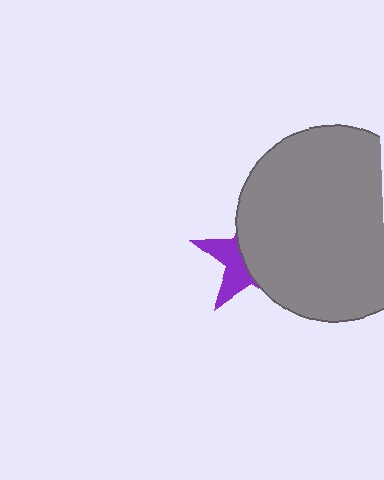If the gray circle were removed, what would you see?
You would see the complete purple star.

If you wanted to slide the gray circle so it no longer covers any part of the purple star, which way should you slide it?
Slide it right — that is the most direct way to separate the two shapes.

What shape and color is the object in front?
The object in front is a gray circle.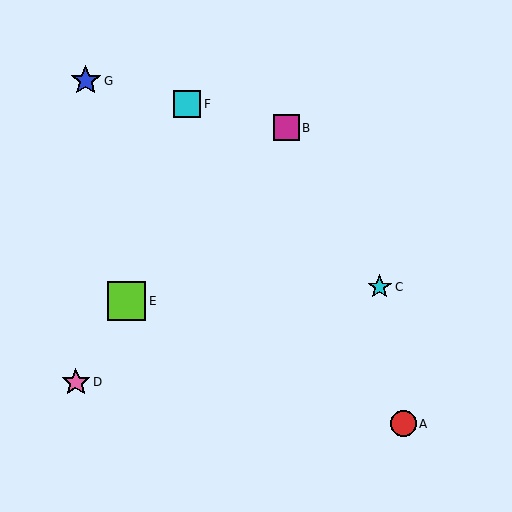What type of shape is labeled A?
Shape A is a red circle.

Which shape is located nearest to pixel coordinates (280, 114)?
The magenta square (labeled B) at (286, 128) is nearest to that location.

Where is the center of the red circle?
The center of the red circle is at (403, 424).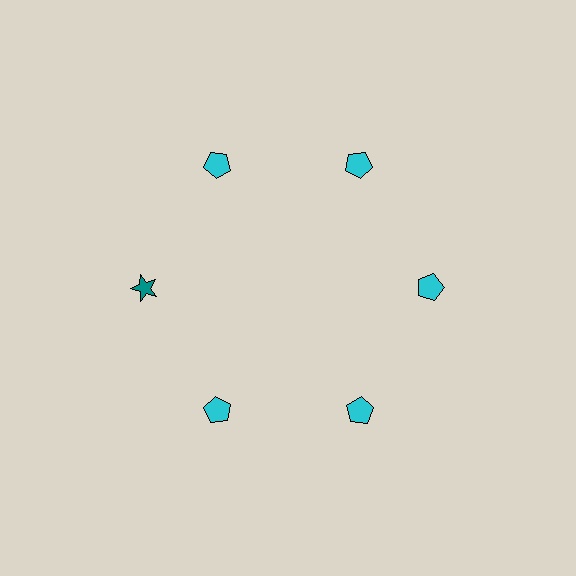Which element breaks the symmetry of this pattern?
The teal star at roughly the 9 o'clock position breaks the symmetry. All other shapes are cyan pentagons.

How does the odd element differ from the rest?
It differs in both color (teal instead of cyan) and shape (star instead of pentagon).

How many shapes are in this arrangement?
There are 6 shapes arranged in a ring pattern.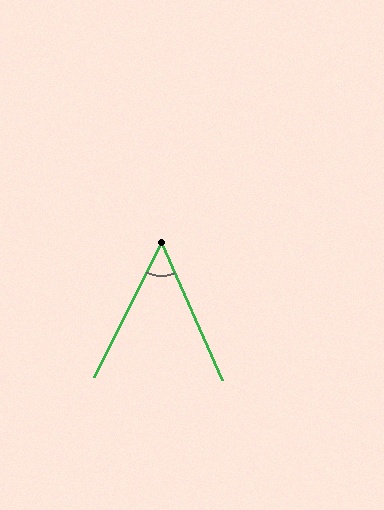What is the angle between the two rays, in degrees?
Approximately 51 degrees.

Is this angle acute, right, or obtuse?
It is acute.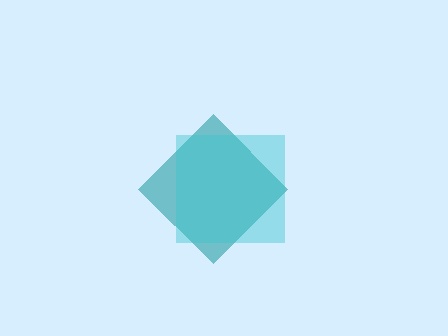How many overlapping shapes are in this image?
There are 2 overlapping shapes in the image.